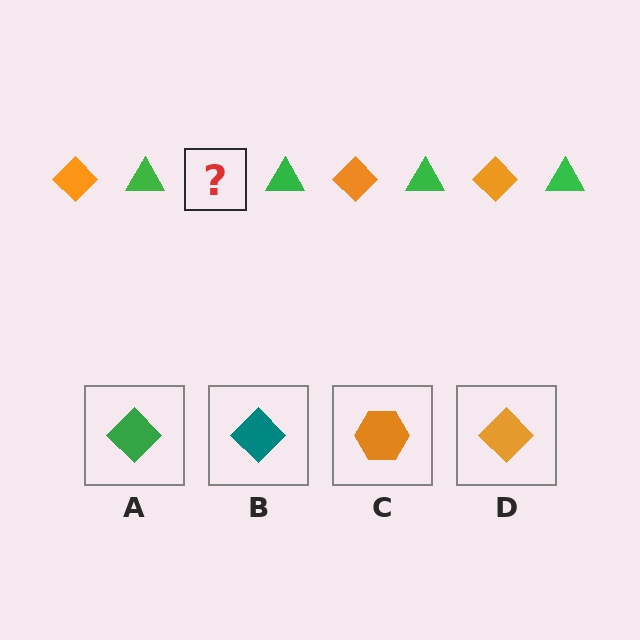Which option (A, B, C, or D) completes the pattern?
D.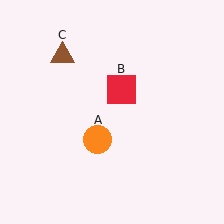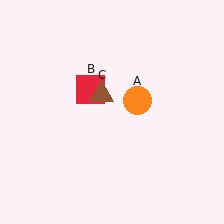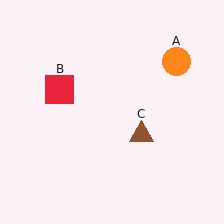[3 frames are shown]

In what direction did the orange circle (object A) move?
The orange circle (object A) moved up and to the right.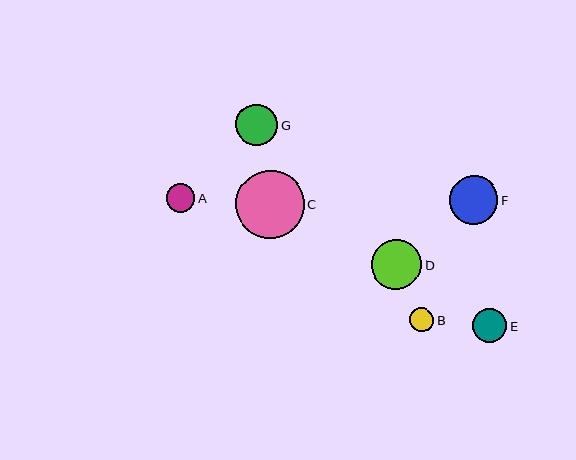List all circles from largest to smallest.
From largest to smallest: C, D, F, G, E, A, B.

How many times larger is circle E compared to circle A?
Circle E is approximately 1.2 times the size of circle A.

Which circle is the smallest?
Circle B is the smallest with a size of approximately 24 pixels.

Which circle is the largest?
Circle C is the largest with a size of approximately 69 pixels.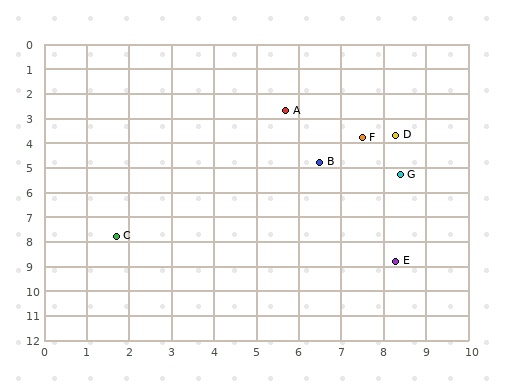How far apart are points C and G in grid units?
Points C and G are about 7.2 grid units apart.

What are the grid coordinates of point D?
Point D is at approximately (8.3, 3.7).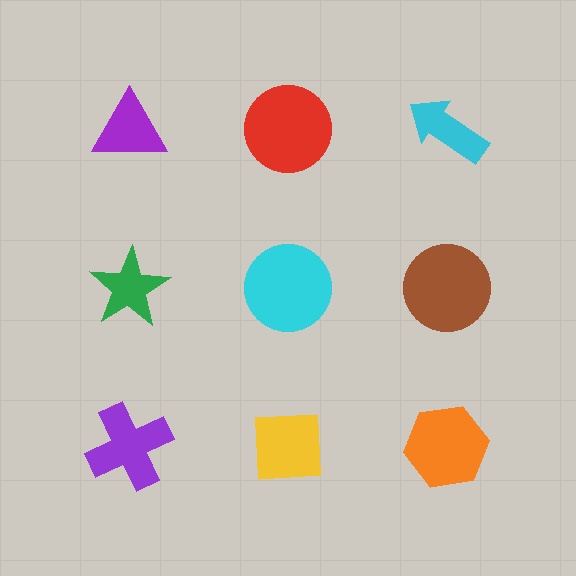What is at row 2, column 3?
A brown circle.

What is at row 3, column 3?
An orange hexagon.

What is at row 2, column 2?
A cyan circle.